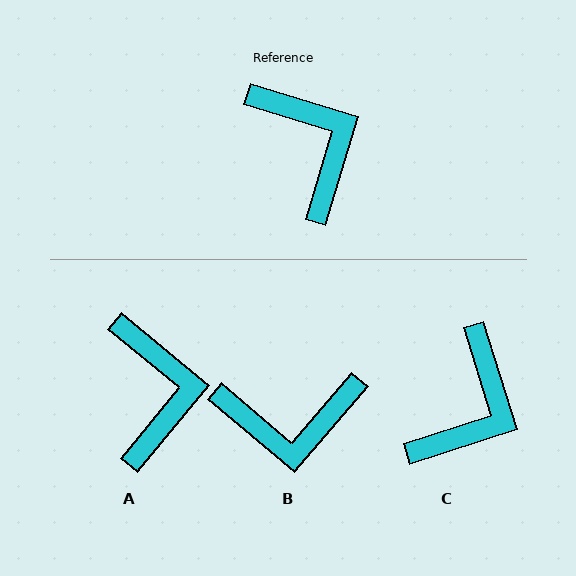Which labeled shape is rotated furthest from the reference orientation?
B, about 113 degrees away.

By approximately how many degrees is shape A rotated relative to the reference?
Approximately 23 degrees clockwise.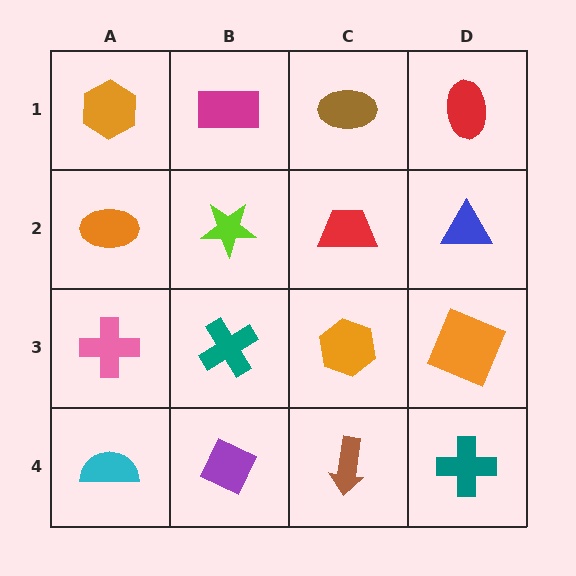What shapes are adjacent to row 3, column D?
A blue triangle (row 2, column D), a teal cross (row 4, column D), an orange hexagon (row 3, column C).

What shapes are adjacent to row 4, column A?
A pink cross (row 3, column A), a purple diamond (row 4, column B).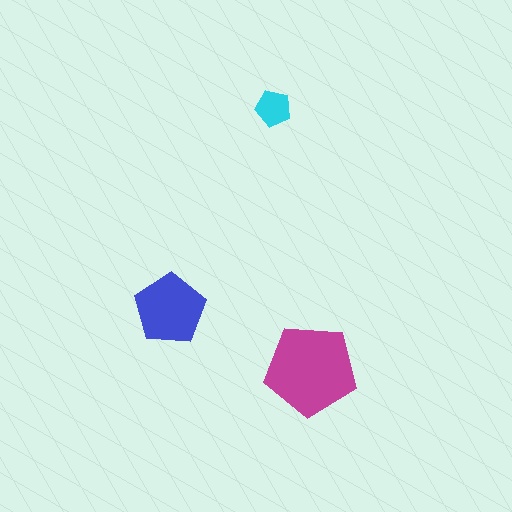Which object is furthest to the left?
The blue pentagon is leftmost.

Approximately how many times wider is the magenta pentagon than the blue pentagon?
About 1.5 times wider.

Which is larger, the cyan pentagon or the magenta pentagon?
The magenta one.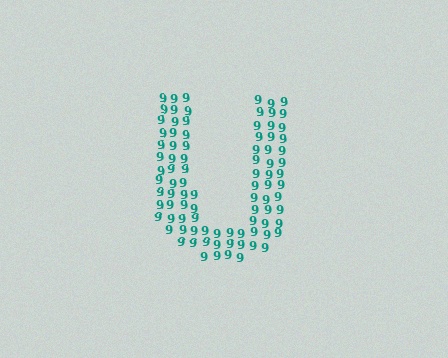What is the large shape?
The large shape is the letter U.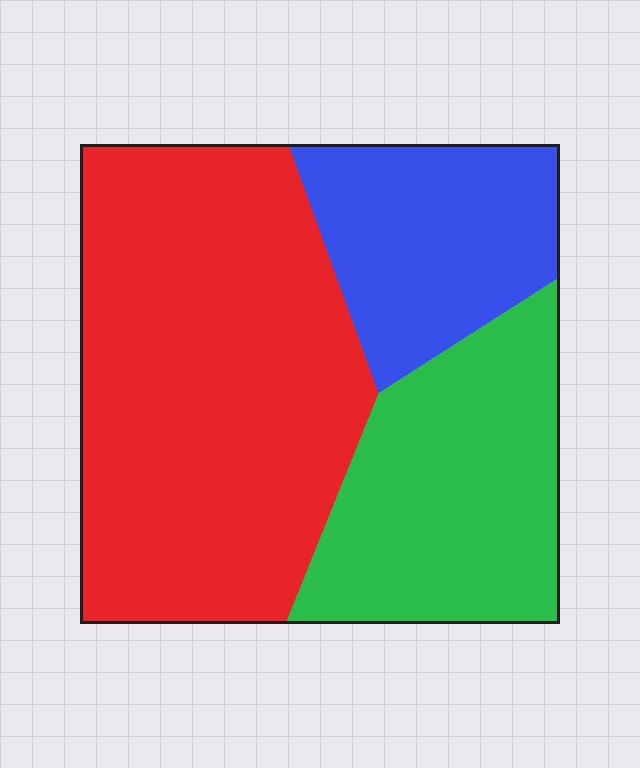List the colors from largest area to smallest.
From largest to smallest: red, green, blue.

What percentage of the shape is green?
Green takes up between a quarter and a half of the shape.